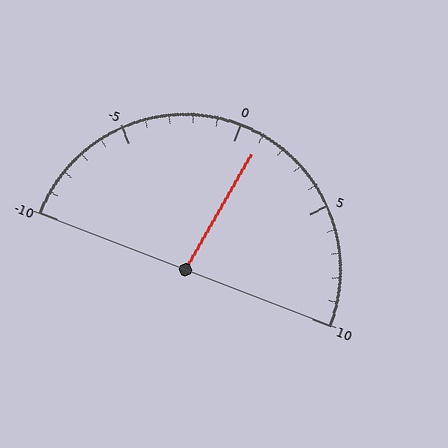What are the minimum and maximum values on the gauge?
The gauge ranges from -10 to 10.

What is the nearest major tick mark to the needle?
The nearest major tick mark is 0.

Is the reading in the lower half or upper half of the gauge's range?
The reading is in the upper half of the range (-10 to 10).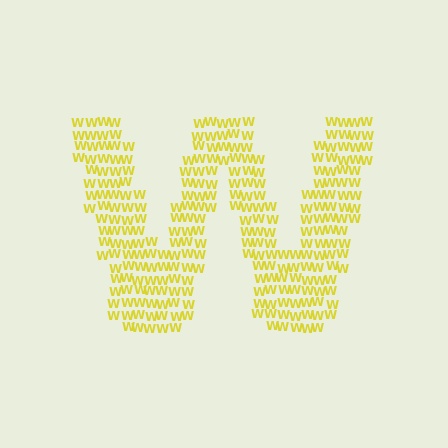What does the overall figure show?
The overall figure shows the letter W.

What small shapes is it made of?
It is made of small letter W's.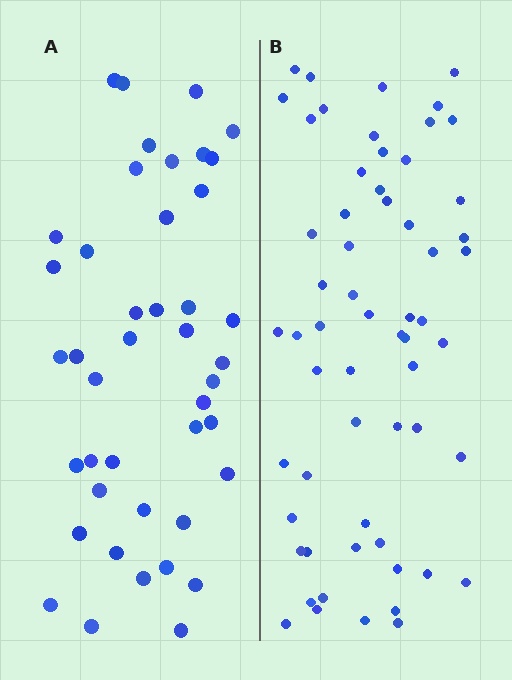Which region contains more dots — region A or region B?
Region B (the right region) has more dots.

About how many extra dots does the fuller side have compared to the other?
Region B has approximately 15 more dots than region A.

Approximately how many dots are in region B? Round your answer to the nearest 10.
About 60 dots.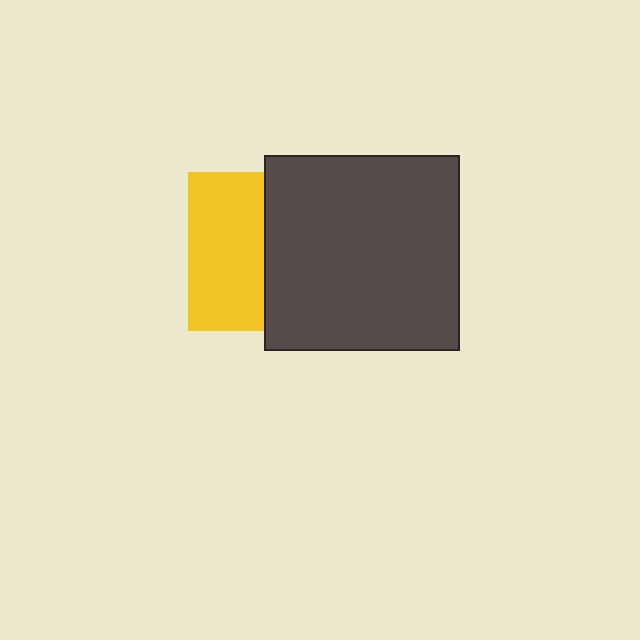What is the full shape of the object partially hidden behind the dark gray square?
The partially hidden object is a yellow square.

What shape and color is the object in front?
The object in front is a dark gray square.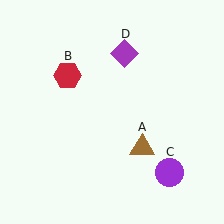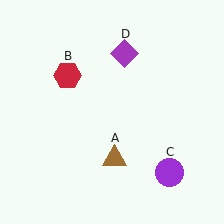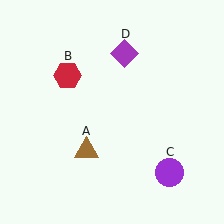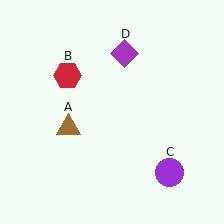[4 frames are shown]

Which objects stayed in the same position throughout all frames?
Red hexagon (object B) and purple circle (object C) and purple diamond (object D) remained stationary.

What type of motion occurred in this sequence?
The brown triangle (object A) rotated clockwise around the center of the scene.